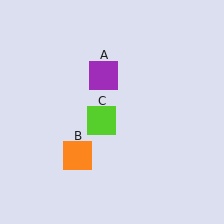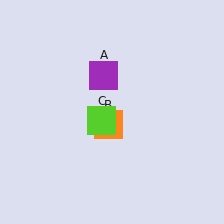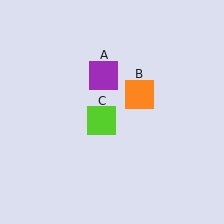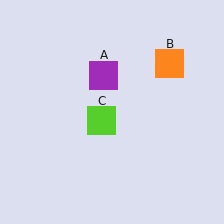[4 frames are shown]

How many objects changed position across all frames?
1 object changed position: orange square (object B).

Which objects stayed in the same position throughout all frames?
Purple square (object A) and lime square (object C) remained stationary.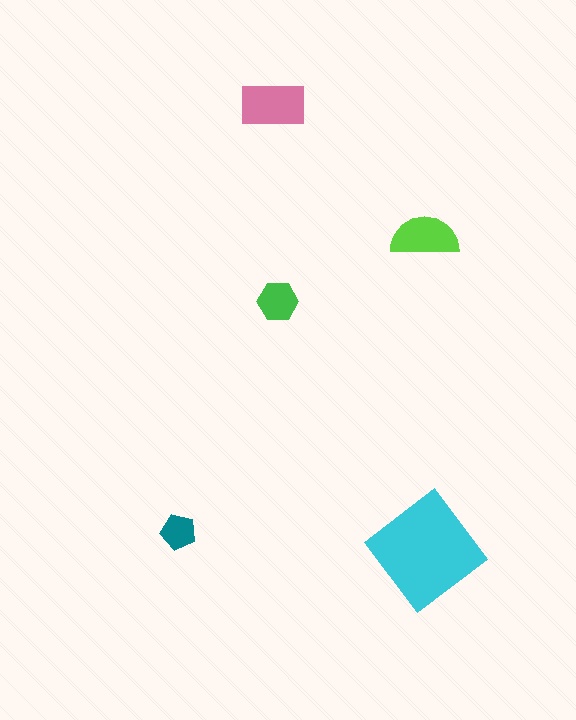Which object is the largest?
The cyan diamond.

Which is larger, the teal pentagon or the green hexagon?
The green hexagon.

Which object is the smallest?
The teal pentagon.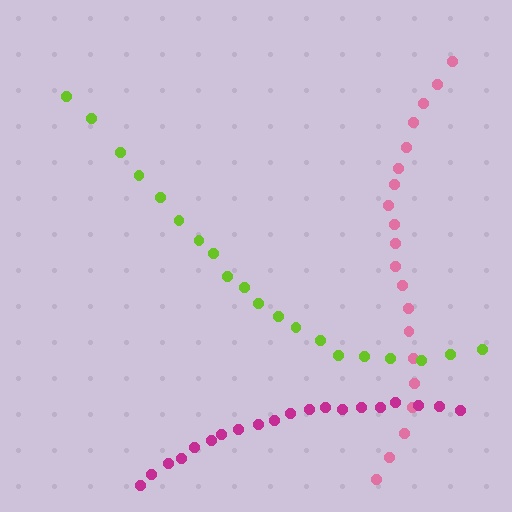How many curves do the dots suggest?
There are 3 distinct paths.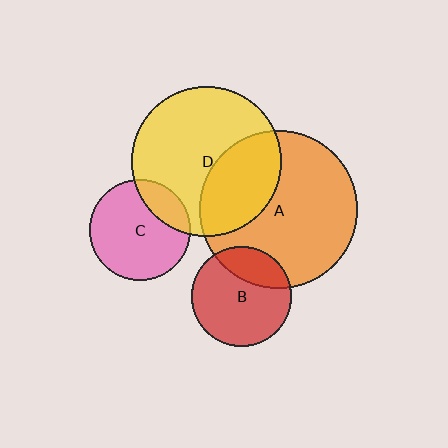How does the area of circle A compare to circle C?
Approximately 2.4 times.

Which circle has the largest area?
Circle A (orange).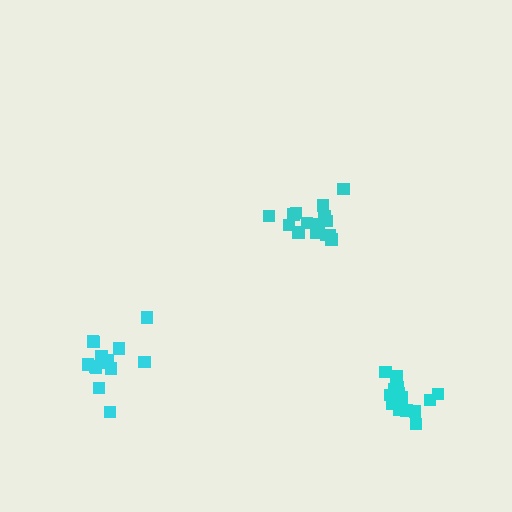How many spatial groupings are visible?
There are 3 spatial groupings.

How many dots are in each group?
Group 1: 16 dots, Group 2: 16 dots, Group 3: 14 dots (46 total).